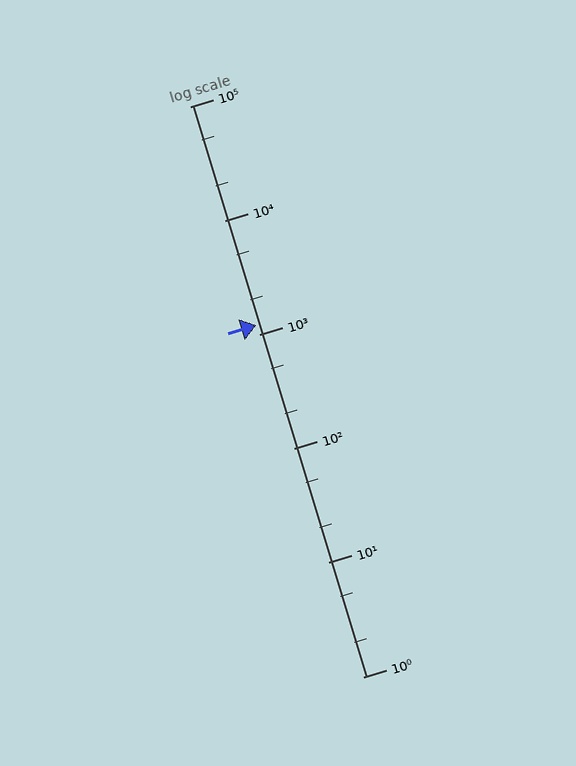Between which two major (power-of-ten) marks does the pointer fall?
The pointer is between 1000 and 10000.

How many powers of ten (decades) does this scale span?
The scale spans 5 decades, from 1 to 100000.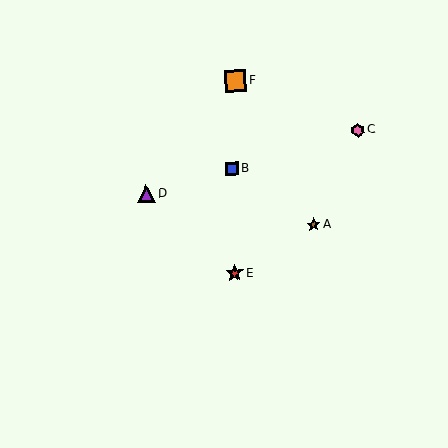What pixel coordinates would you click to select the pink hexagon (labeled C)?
Click at (358, 130) to select the pink hexagon C.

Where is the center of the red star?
The center of the red star is at (235, 273).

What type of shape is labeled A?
Shape A is a brown star.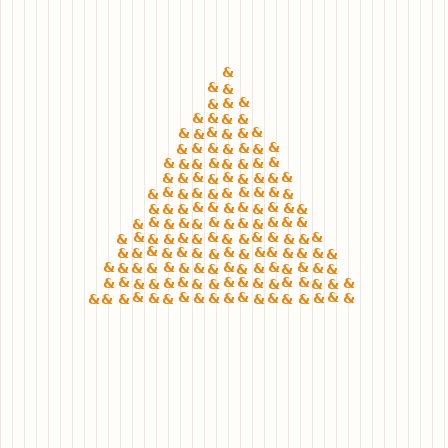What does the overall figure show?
The overall figure shows a triangle.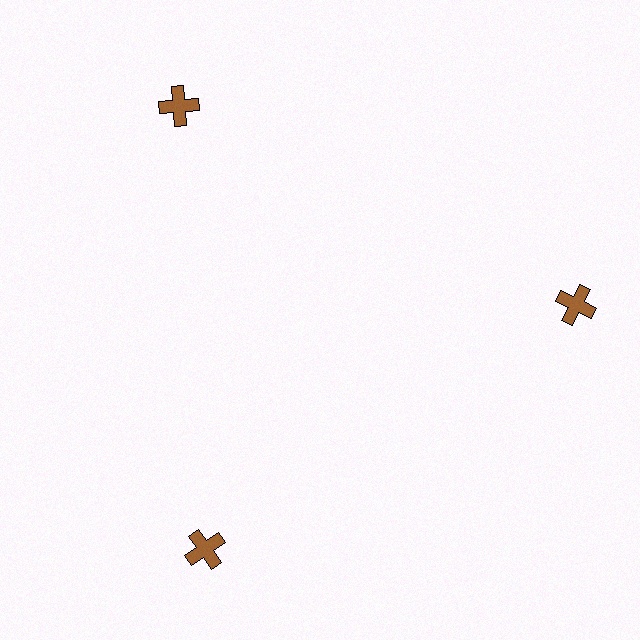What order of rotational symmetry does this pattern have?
This pattern has 3-fold rotational symmetry.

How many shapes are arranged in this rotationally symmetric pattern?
There are 3 shapes, arranged in 3 groups of 1.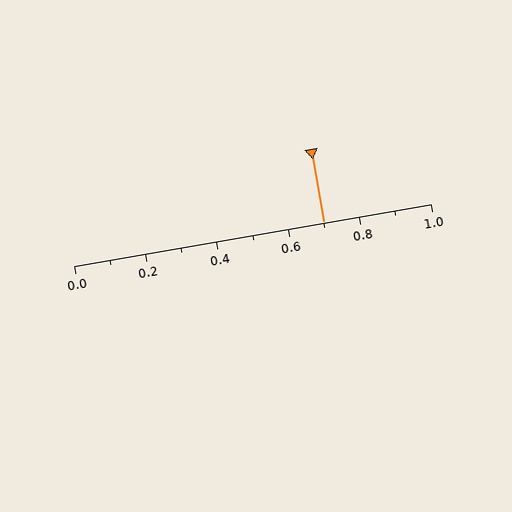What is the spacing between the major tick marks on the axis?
The major ticks are spaced 0.2 apart.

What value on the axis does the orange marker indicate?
The marker indicates approximately 0.7.